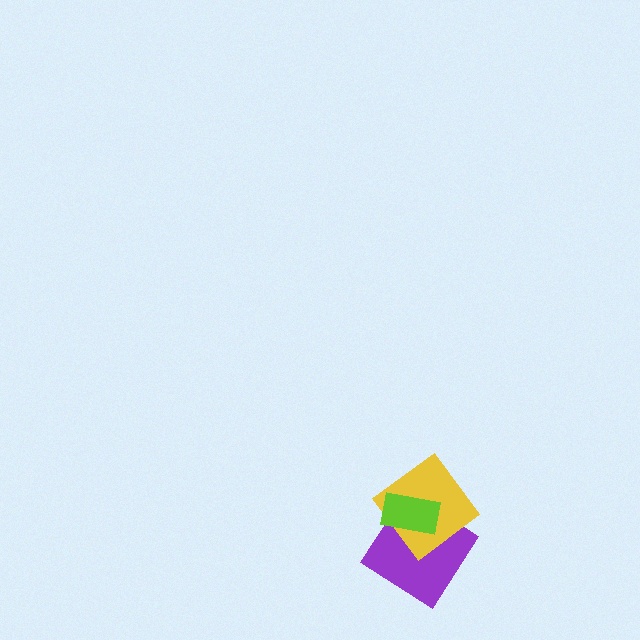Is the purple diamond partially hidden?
Yes, it is partially covered by another shape.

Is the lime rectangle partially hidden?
No, no other shape covers it.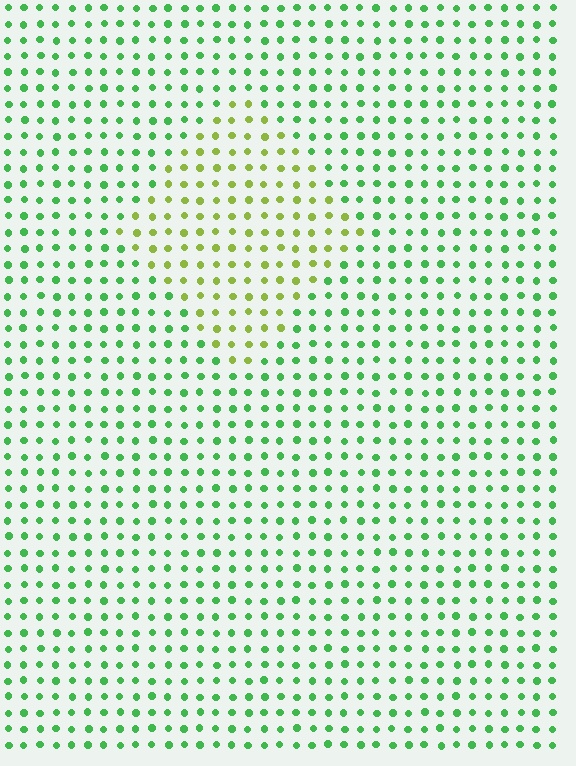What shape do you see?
I see a diamond.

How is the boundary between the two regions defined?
The boundary is defined purely by a slight shift in hue (about 45 degrees). Spacing, size, and orientation are identical on both sides.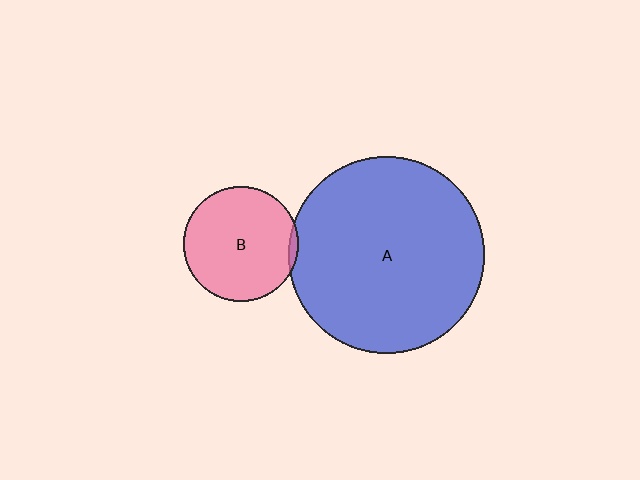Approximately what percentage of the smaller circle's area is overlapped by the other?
Approximately 5%.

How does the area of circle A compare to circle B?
Approximately 2.9 times.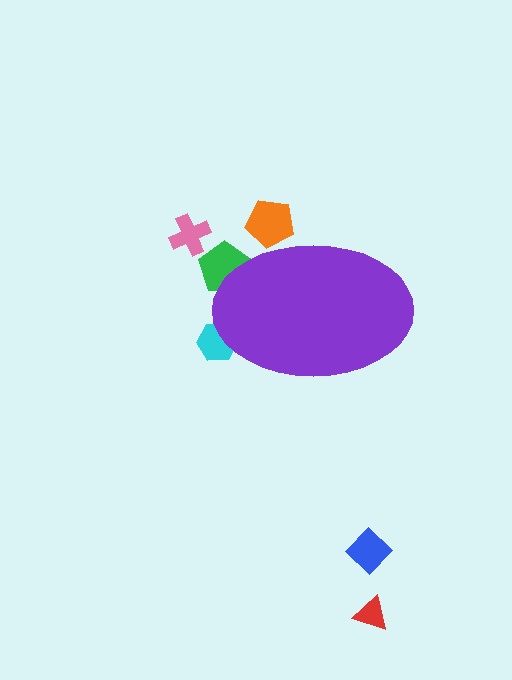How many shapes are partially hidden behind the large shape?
3 shapes are partially hidden.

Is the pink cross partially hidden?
No, the pink cross is fully visible.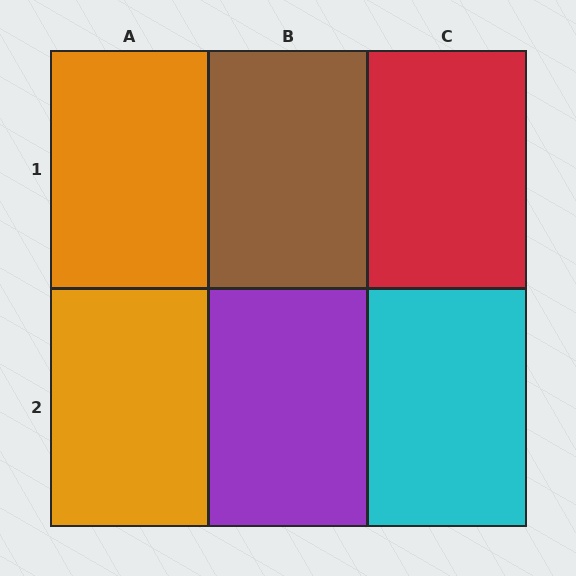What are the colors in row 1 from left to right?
Orange, brown, red.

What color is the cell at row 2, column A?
Orange.